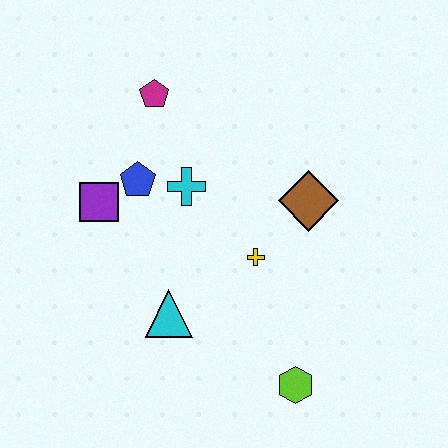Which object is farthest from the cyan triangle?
The magenta pentagon is farthest from the cyan triangle.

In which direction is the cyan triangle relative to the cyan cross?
The cyan triangle is below the cyan cross.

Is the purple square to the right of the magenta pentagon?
No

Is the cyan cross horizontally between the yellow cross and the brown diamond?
No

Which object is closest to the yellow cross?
The brown diamond is closest to the yellow cross.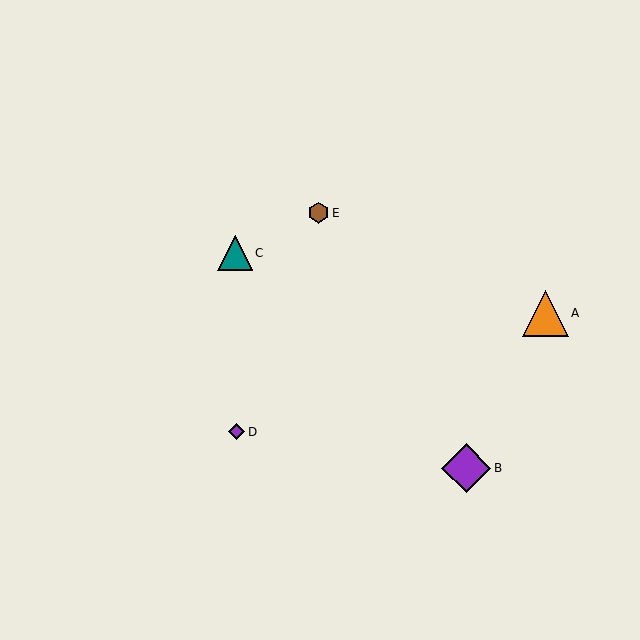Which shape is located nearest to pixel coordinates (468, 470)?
The purple diamond (labeled B) at (466, 468) is nearest to that location.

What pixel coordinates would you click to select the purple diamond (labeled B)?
Click at (466, 468) to select the purple diamond B.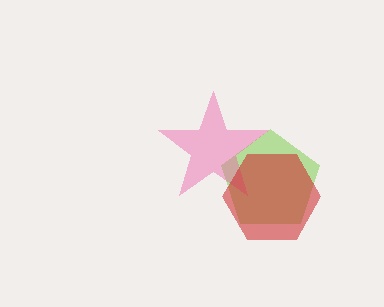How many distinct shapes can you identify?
There are 3 distinct shapes: a lime pentagon, a pink star, a red hexagon.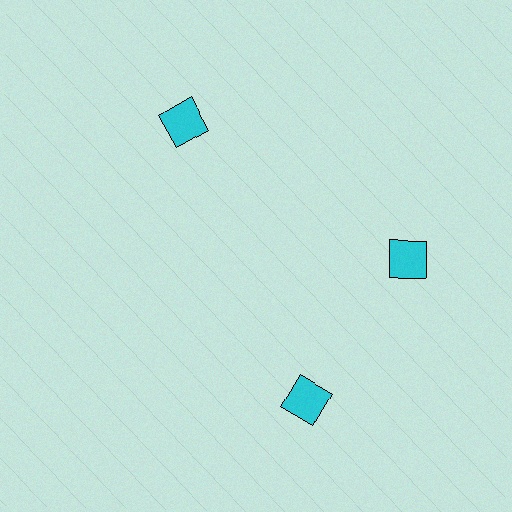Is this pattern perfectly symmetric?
No. The 3 cyan squares are arranged in a ring, but one element near the 7 o'clock position is rotated out of alignment along the ring, breaking the 3-fold rotational symmetry.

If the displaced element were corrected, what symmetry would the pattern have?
It would have 3-fold rotational symmetry — the pattern would map onto itself every 120 degrees.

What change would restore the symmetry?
The symmetry would be restored by rotating it back into even spacing with its neighbors so that all 3 squares sit at equal angles and equal distance from the center.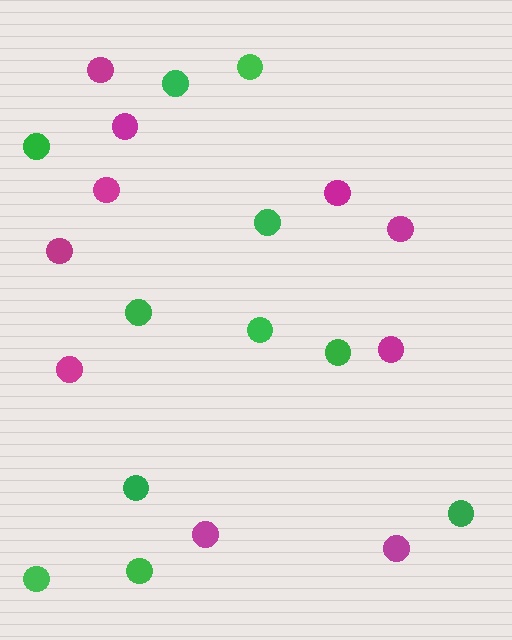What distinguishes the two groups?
There are 2 groups: one group of magenta circles (10) and one group of green circles (11).